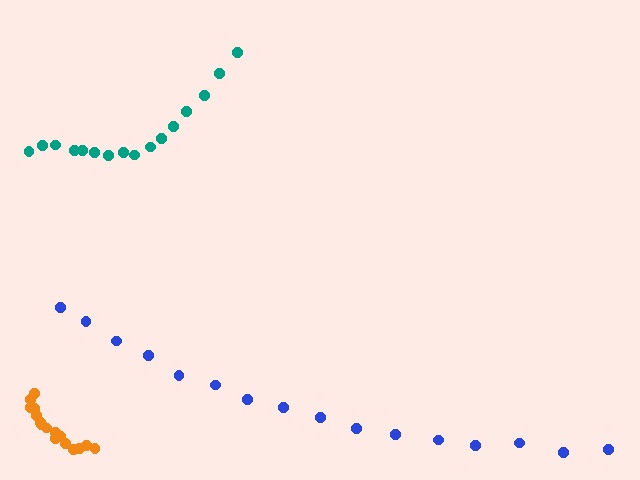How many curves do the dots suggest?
There are 3 distinct paths.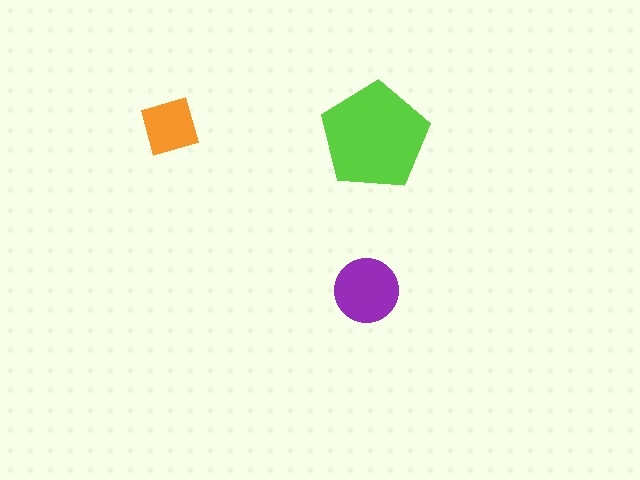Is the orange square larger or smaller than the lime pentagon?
Smaller.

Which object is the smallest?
The orange square.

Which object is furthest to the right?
The lime pentagon is rightmost.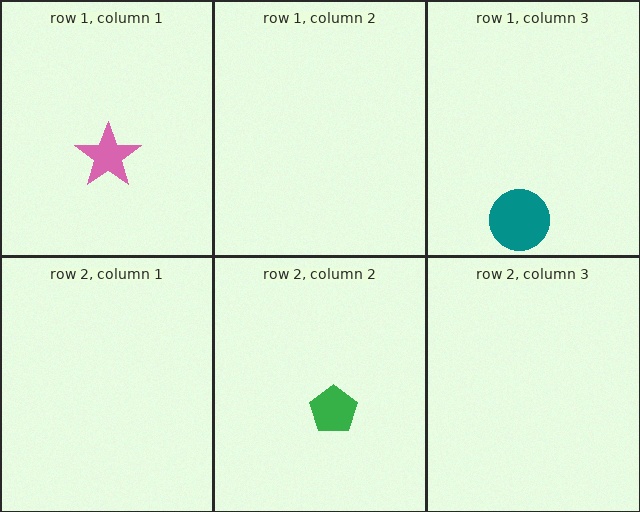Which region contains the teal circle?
The row 1, column 3 region.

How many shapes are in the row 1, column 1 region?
1.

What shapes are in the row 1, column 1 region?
The pink star.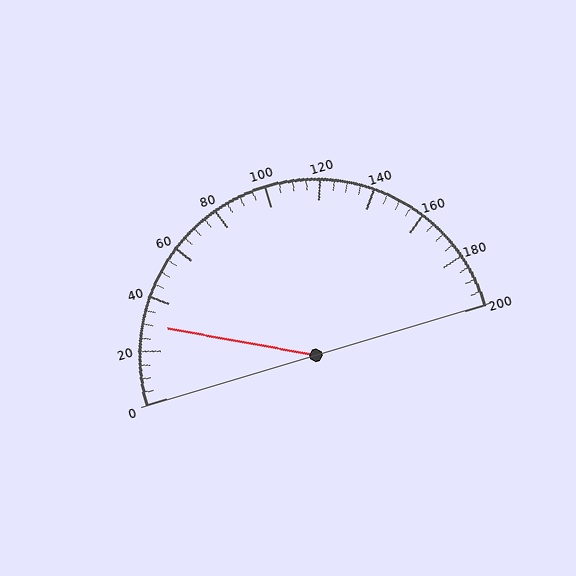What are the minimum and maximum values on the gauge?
The gauge ranges from 0 to 200.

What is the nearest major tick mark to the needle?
The nearest major tick mark is 40.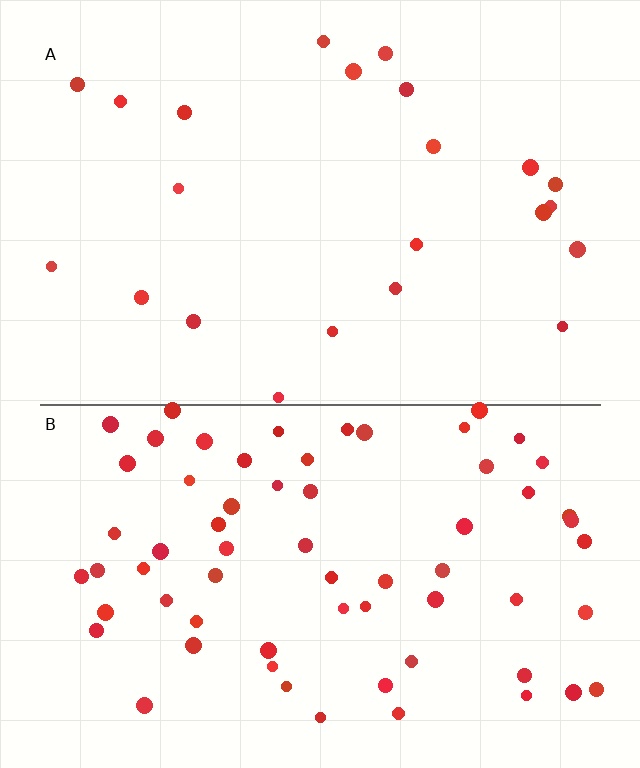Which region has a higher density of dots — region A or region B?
B (the bottom).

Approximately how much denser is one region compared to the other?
Approximately 3.0× — region B over region A.